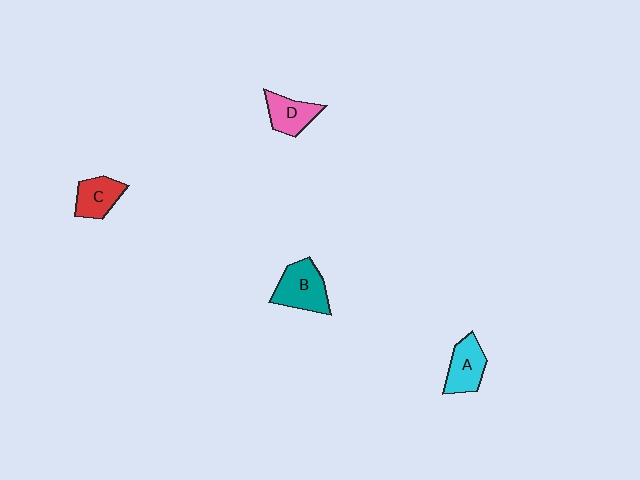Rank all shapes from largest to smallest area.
From largest to smallest: B (teal), A (cyan), C (red), D (pink).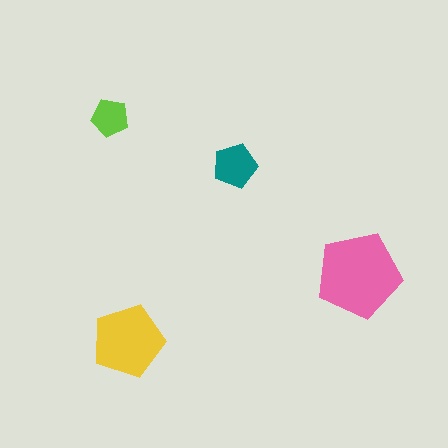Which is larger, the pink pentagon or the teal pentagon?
The pink one.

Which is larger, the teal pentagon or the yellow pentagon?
The yellow one.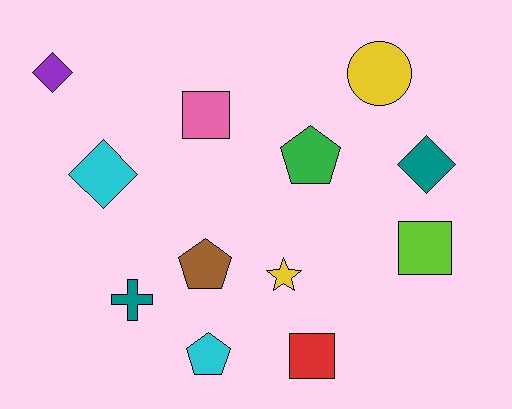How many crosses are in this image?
There is 1 cross.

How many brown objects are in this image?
There is 1 brown object.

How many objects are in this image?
There are 12 objects.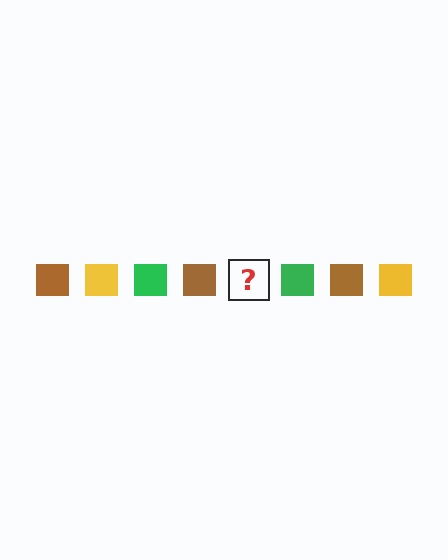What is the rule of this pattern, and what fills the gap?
The rule is that the pattern cycles through brown, yellow, green squares. The gap should be filled with a yellow square.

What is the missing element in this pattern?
The missing element is a yellow square.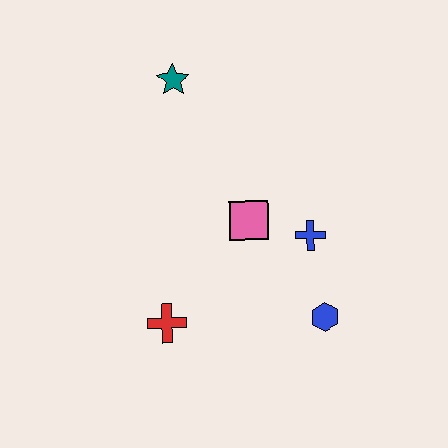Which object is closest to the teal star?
The pink square is closest to the teal star.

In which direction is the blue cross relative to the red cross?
The blue cross is to the right of the red cross.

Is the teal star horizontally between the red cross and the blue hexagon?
Yes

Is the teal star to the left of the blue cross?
Yes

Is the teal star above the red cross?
Yes